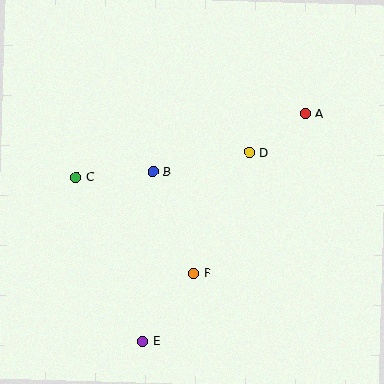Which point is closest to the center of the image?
Point B at (153, 172) is closest to the center.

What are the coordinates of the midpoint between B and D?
The midpoint between B and D is at (201, 162).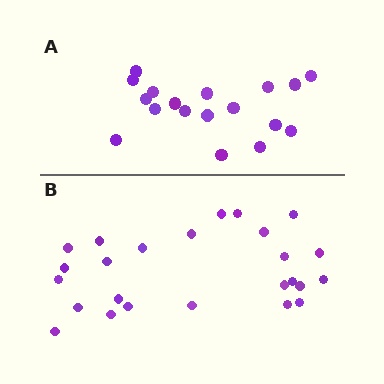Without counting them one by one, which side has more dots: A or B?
Region B (the bottom region) has more dots.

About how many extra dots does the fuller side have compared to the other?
Region B has roughly 8 or so more dots than region A.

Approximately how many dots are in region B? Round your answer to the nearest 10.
About 20 dots. (The exact count is 25, which rounds to 20.)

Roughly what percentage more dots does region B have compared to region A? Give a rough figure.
About 40% more.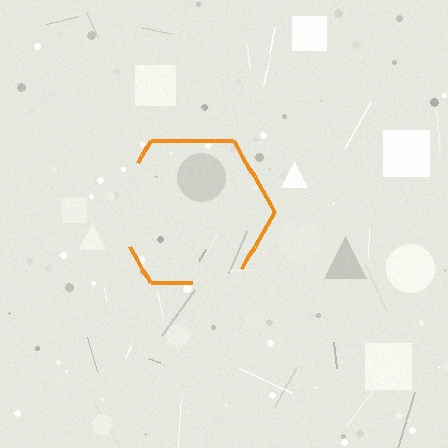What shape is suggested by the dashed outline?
The dashed outline suggests a hexagon.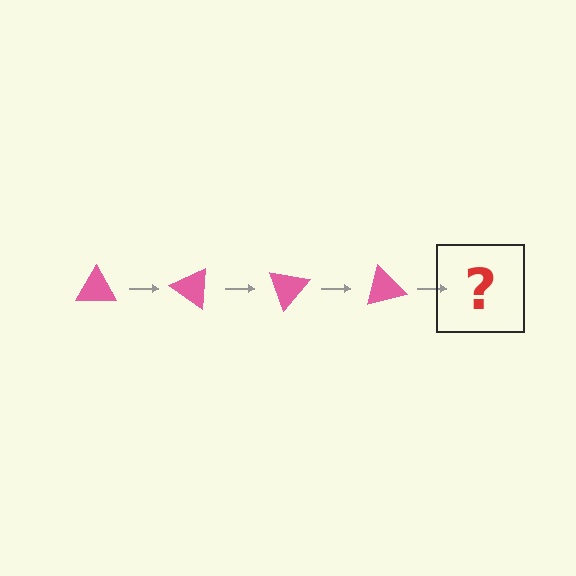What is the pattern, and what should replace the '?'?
The pattern is that the triangle rotates 35 degrees each step. The '?' should be a pink triangle rotated 140 degrees.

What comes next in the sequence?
The next element should be a pink triangle rotated 140 degrees.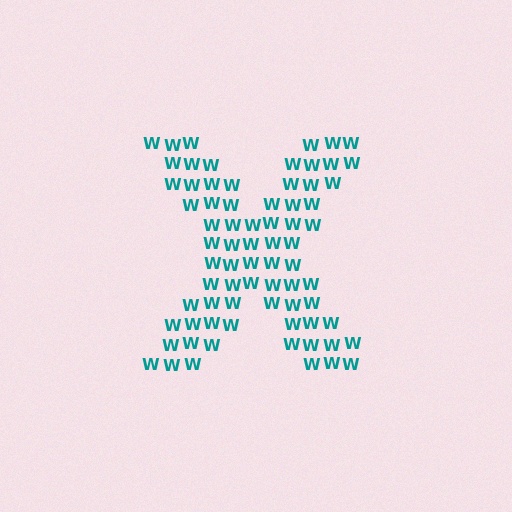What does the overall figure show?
The overall figure shows the letter X.